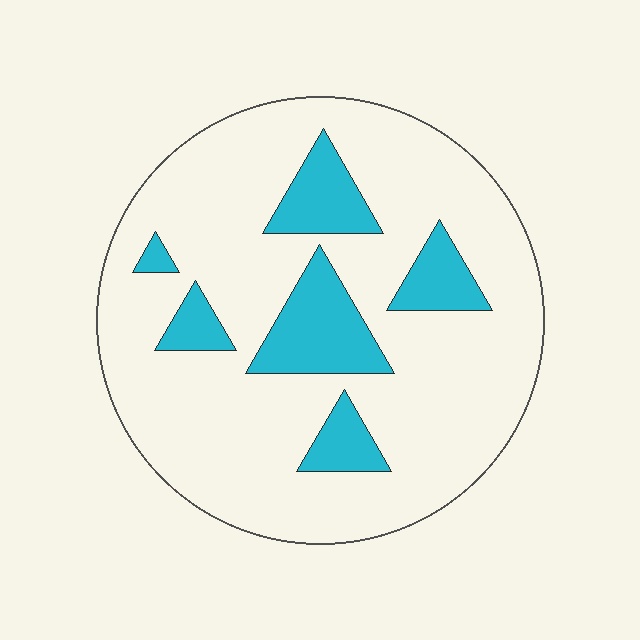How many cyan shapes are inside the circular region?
6.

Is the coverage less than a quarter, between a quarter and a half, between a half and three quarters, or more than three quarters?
Less than a quarter.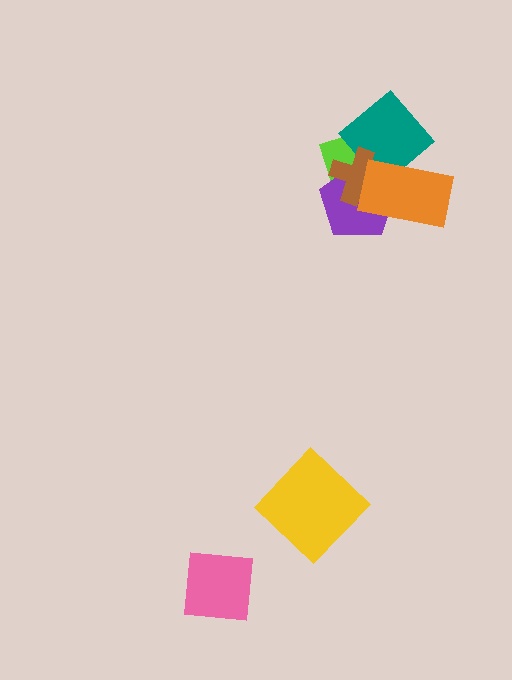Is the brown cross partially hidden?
Yes, it is partially covered by another shape.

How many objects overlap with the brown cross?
4 objects overlap with the brown cross.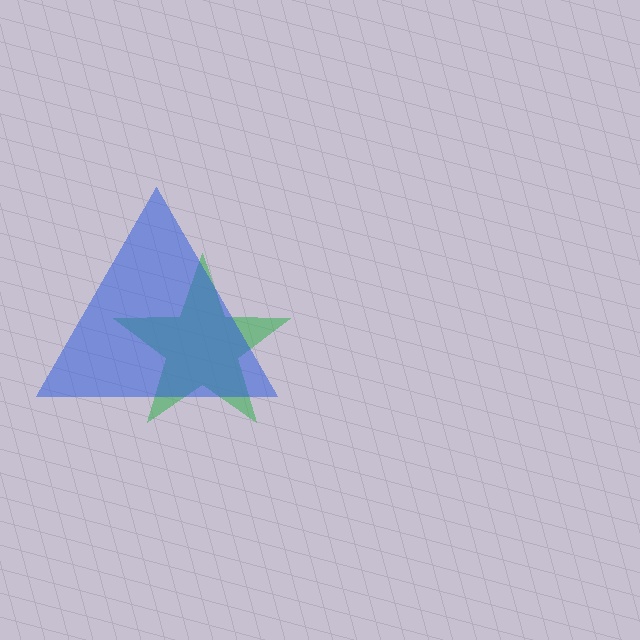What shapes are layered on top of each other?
The layered shapes are: a green star, a blue triangle.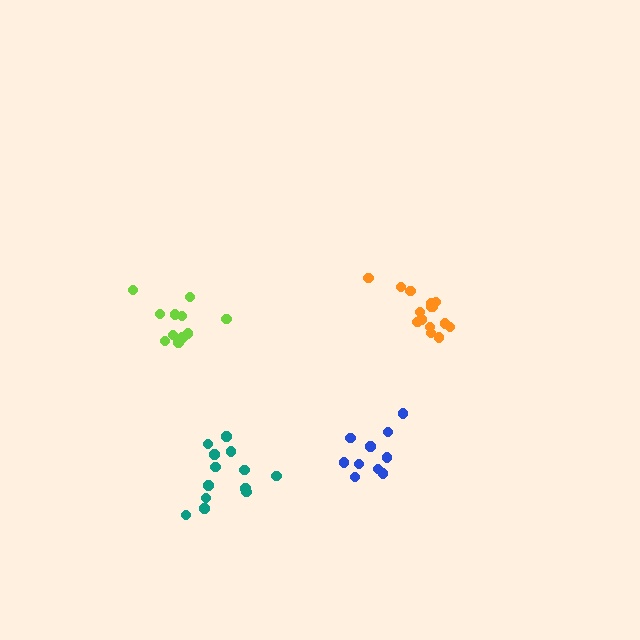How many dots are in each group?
Group 1: 14 dots, Group 2: 10 dots, Group 3: 15 dots, Group 4: 11 dots (50 total).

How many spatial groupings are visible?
There are 4 spatial groupings.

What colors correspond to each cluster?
The clusters are colored: teal, blue, orange, lime.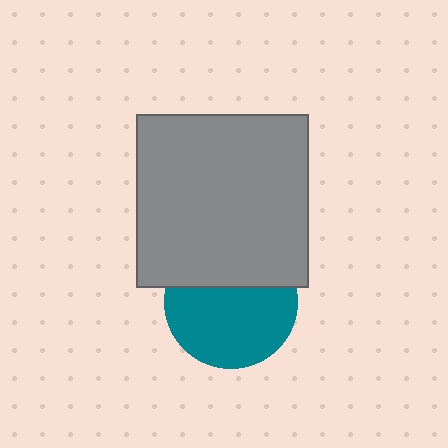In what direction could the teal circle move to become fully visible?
The teal circle could move down. That would shift it out from behind the gray square entirely.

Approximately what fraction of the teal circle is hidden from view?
Roughly 36% of the teal circle is hidden behind the gray square.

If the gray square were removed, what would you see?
You would see the complete teal circle.